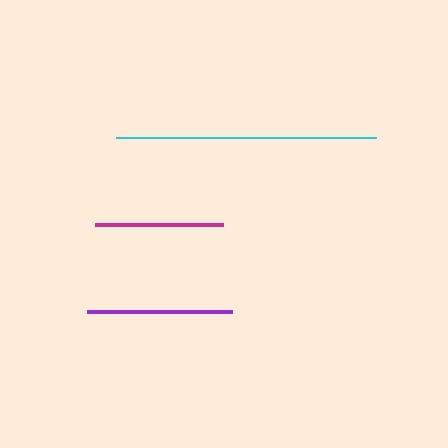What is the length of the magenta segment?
The magenta segment is approximately 128 pixels long.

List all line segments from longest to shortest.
From longest to shortest: cyan, purple, magenta.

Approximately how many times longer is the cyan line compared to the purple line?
The cyan line is approximately 1.8 times the length of the purple line.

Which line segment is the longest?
The cyan line is the longest at approximately 260 pixels.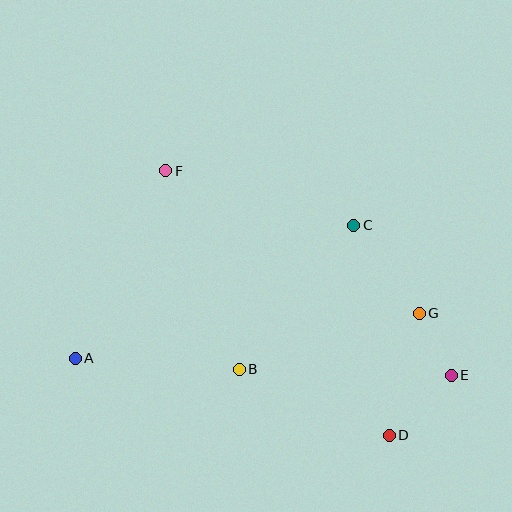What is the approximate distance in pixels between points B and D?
The distance between B and D is approximately 164 pixels.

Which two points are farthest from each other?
Points A and E are farthest from each other.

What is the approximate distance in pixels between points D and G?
The distance between D and G is approximately 126 pixels.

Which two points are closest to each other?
Points E and G are closest to each other.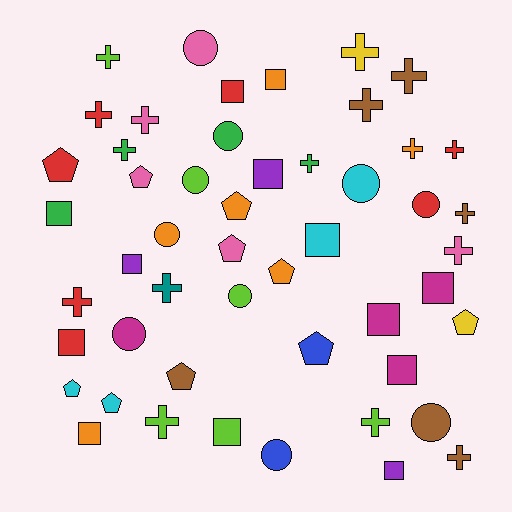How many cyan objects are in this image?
There are 4 cyan objects.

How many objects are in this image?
There are 50 objects.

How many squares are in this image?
There are 13 squares.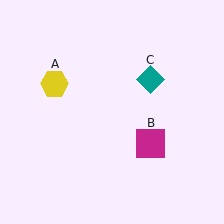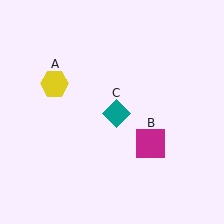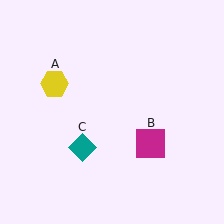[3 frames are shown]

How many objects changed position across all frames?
1 object changed position: teal diamond (object C).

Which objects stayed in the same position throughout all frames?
Yellow hexagon (object A) and magenta square (object B) remained stationary.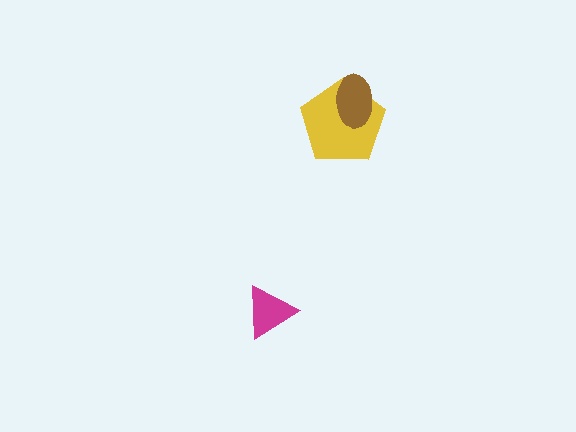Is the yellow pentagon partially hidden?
Yes, it is partially covered by another shape.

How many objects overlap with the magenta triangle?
0 objects overlap with the magenta triangle.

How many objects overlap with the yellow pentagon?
1 object overlaps with the yellow pentagon.